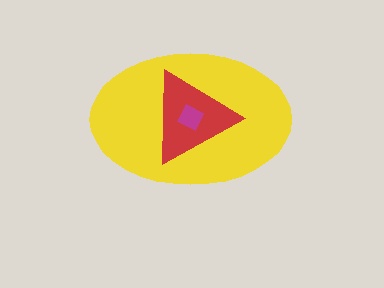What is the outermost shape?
The yellow ellipse.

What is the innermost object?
The magenta diamond.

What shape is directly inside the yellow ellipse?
The red triangle.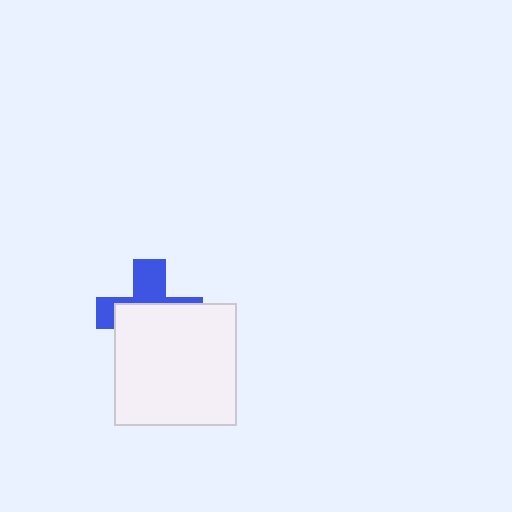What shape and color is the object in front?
The object in front is a white square.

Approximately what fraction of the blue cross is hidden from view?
Roughly 60% of the blue cross is hidden behind the white square.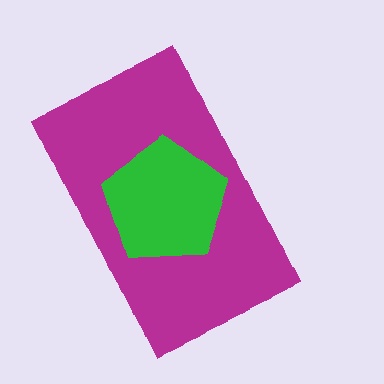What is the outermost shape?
The magenta rectangle.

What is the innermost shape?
The green pentagon.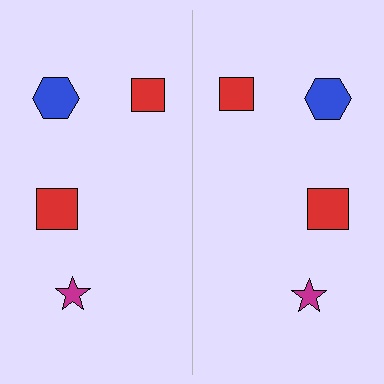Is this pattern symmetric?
Yes, this pattern has bilateral (reflection) symmetry.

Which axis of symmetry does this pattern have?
The pattern has a vertical axis of symmetry running through the center of the image.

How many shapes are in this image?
There are 8 shapes in this image.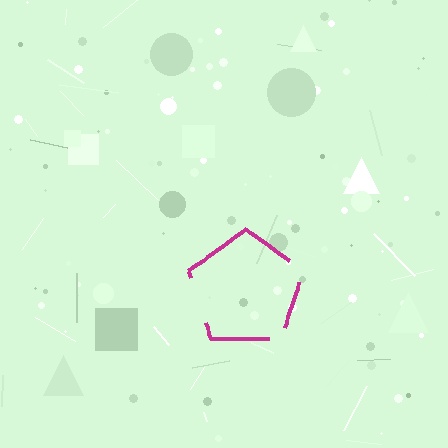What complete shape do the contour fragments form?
The contour fragments form a pentagon.